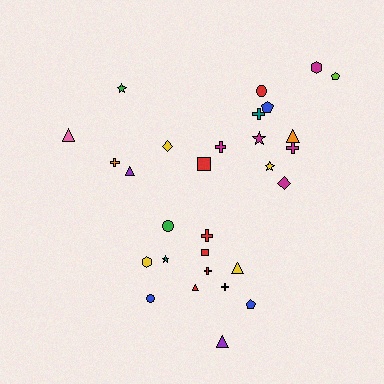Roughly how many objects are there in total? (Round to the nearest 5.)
Roughly 30 objects in total.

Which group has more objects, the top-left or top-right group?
The top-right group.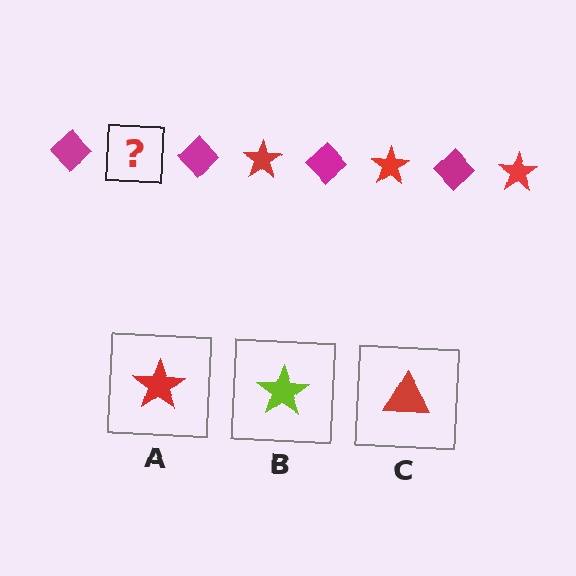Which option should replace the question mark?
Option A.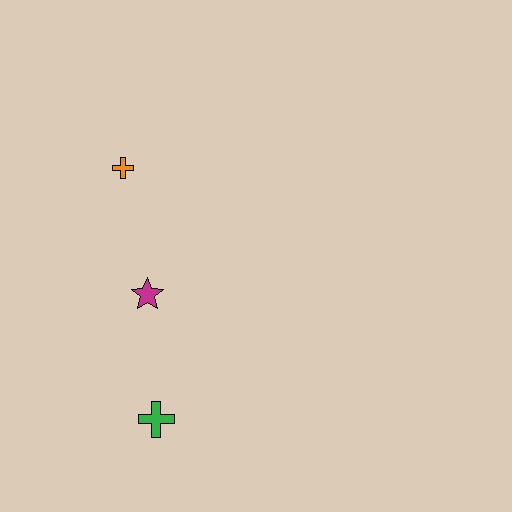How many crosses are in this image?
There are 2 crosses.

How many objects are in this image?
There are 3 objects.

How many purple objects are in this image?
There are no purple objects.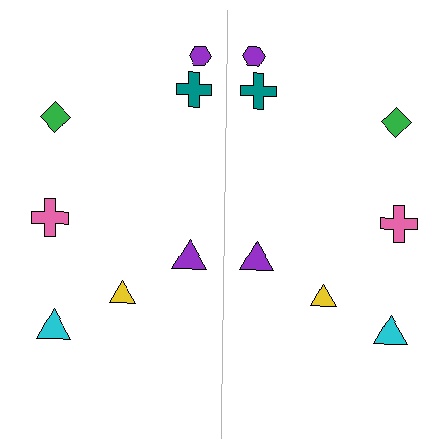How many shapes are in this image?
There are 14 shapes in this image.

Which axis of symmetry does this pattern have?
The pattern has a vertical axis of symmetry running through the center of the image.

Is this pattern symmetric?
Yes, this pattern has bilateral (reflection) symmetry.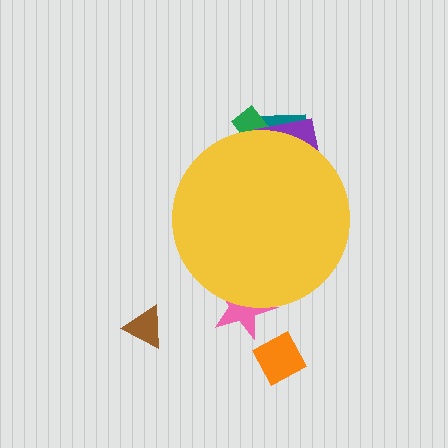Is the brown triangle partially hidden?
No, the brown triangle is fully visible.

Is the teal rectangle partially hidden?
Yes, the teal rectangle is partially hidden behind the yellow circle.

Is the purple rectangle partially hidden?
Yes, the purple rectangle is partially hidden behind the yellow circle.